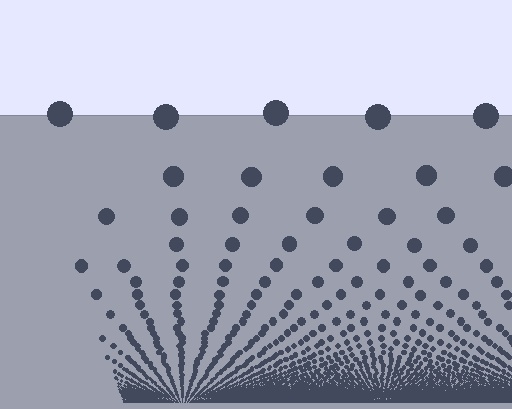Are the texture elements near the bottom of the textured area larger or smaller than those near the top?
Smaller. The gradient is inverted — elements near the bottom are smaller and denser.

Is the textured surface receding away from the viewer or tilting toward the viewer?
The surface appears to tilt toward the viewer. Texture elements get larger and sparser toward the top.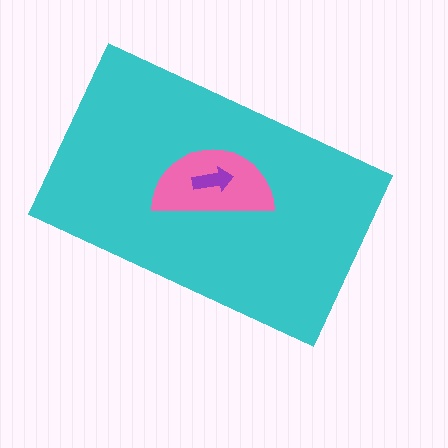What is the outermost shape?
The cyan rectangle.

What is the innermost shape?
The purple arrow.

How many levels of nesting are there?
3.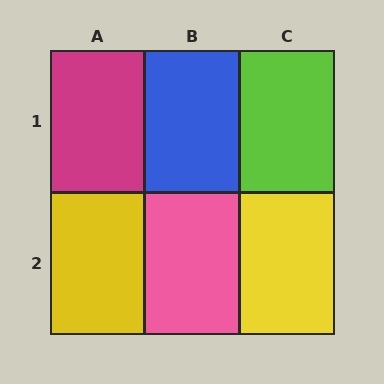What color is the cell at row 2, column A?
Yellow.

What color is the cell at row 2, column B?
Pink.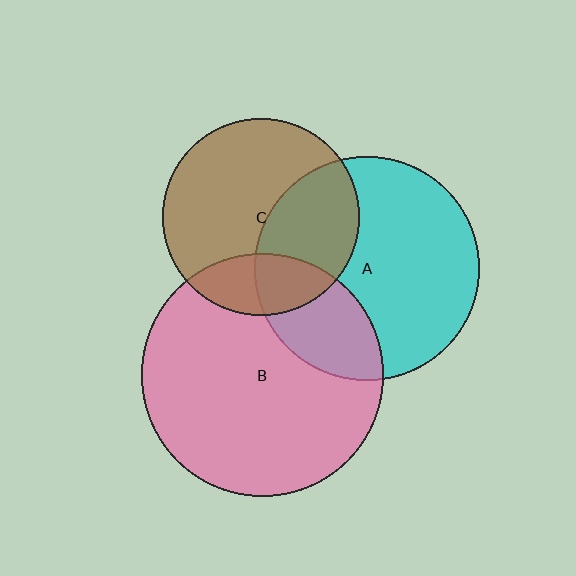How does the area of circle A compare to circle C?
Approximately 1.3 times.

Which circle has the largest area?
Circle B (pink).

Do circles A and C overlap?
Yes.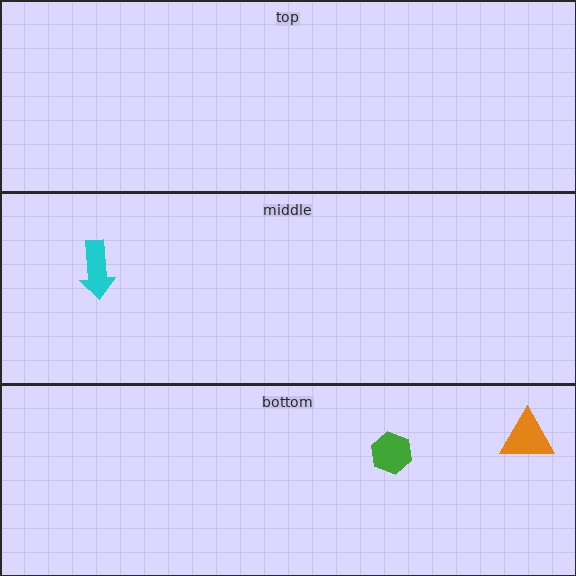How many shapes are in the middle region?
1.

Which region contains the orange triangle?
The bottom region.